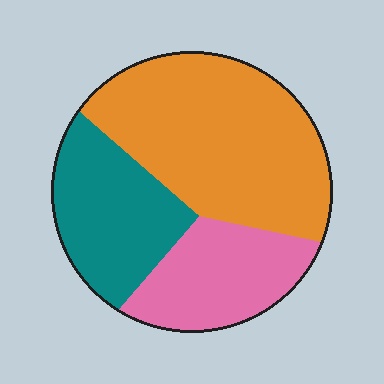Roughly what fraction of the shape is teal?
Teal covers roughly 25% of the shape.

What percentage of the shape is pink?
Pink covers roughly 25% of the shape.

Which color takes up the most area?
Orange, at roughly 50%.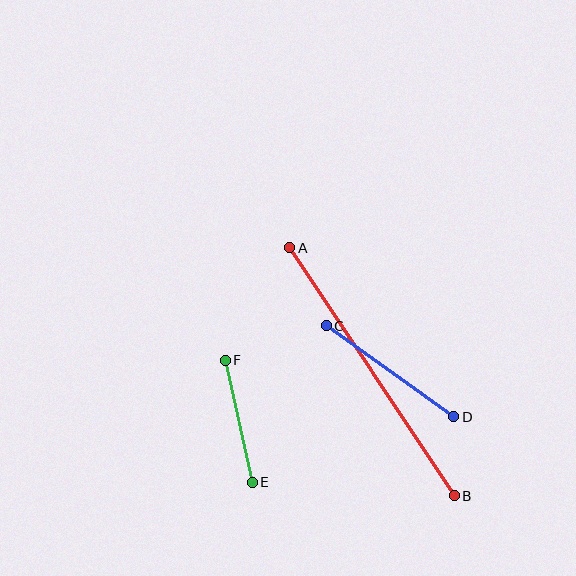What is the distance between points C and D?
The distance is approximately 157 pixels.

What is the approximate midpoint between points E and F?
The midpoint is at approximately (239, 421) pixels.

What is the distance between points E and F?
The distance is approximately 125 pixels.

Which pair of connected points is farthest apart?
Points A and B are farthest apart.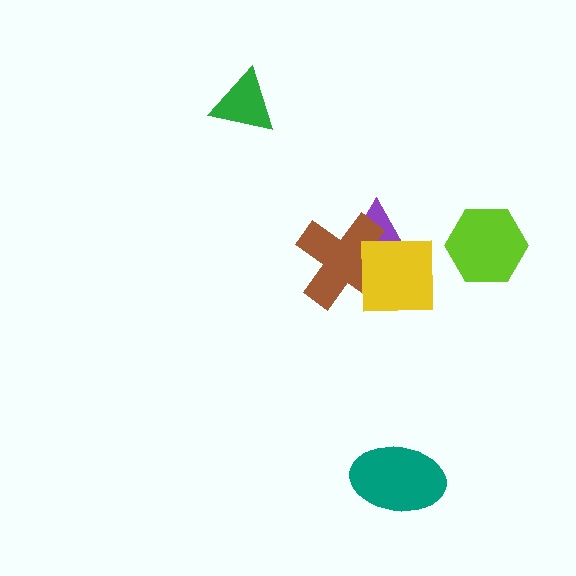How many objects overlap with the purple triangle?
2 objects overlap with the purple triangle.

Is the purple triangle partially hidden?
Yes, it is partially covered by another shape.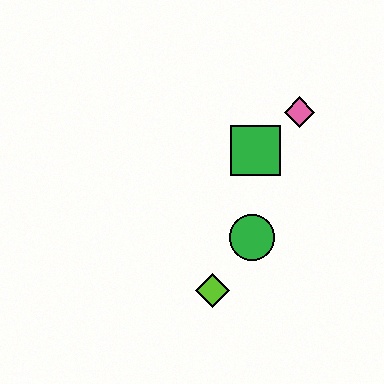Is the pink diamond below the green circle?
No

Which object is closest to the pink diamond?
The green square is closest to the pink diamond.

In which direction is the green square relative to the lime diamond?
The green square is above the lime diamond.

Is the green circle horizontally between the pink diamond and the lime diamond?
Yes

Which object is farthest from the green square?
The lime diamond is farthest from the green square.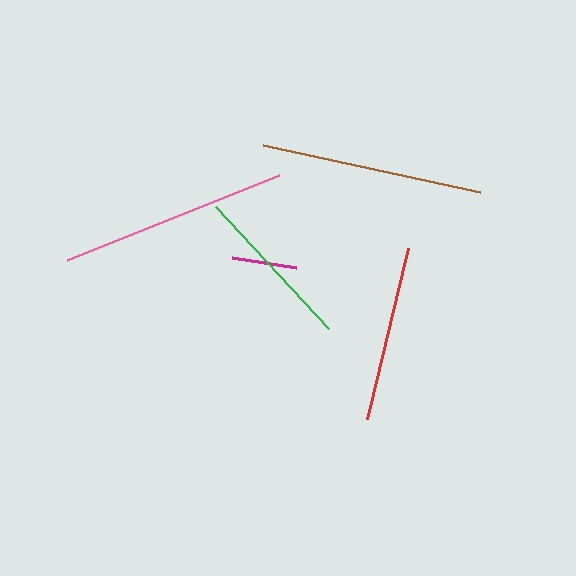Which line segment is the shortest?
The magenta line is the shortest at approximately 65 pixels.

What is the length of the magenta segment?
The magenta segment is approximately 65 pixels long.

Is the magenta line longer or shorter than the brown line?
The brown line is longer than the magenta line.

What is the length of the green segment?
The green segment is approximately 167 pixels long.